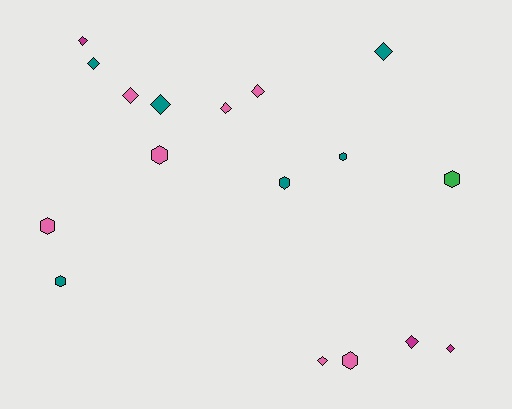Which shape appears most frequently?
Diamond, with 10 objects.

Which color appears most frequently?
Pink, with 7 objects.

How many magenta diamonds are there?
There are 3 magenta diamonds.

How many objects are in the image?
There are 17 objects.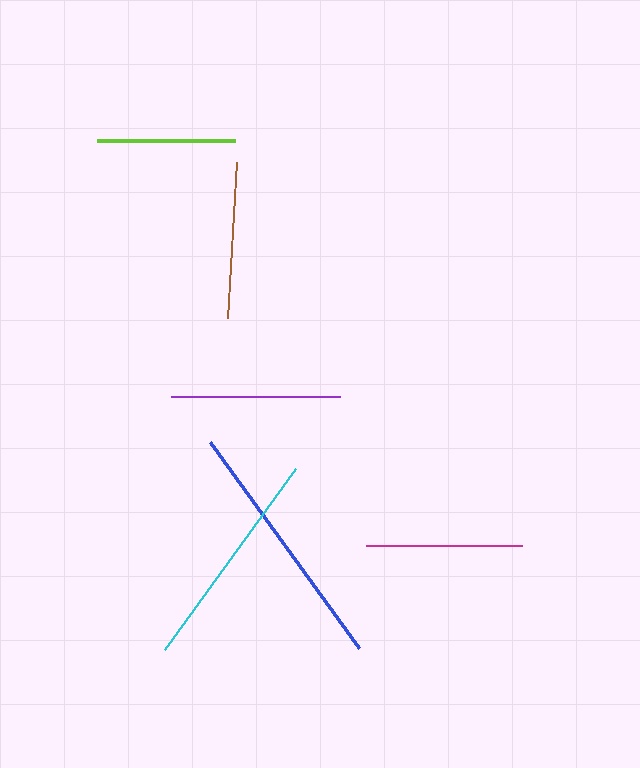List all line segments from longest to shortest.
From longest to shortest: blue, cyan, purple, brown, magenta, lime.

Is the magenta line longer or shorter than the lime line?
The magenta line is longer than the lime line.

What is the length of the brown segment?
The brown segment is approximately 156 pixels long.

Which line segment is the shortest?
The lime line is the shortest at approximately 138 pixels.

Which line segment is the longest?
The blue line is the longest at approximately 254 pixels.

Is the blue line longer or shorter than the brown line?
The blue line is longer than the brown line.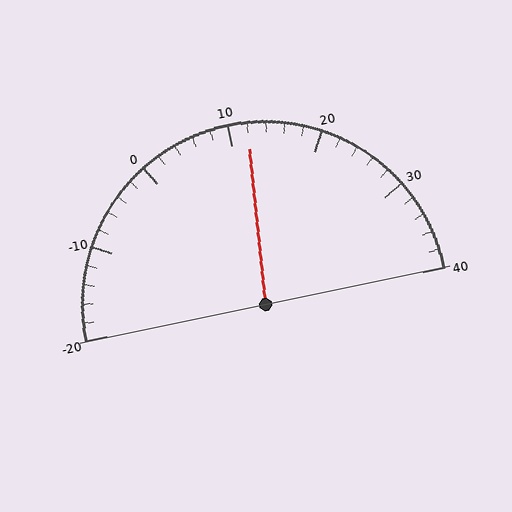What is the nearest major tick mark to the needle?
The nearest major tick mark is 10.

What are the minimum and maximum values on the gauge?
The gauge ranges from -20 to 40.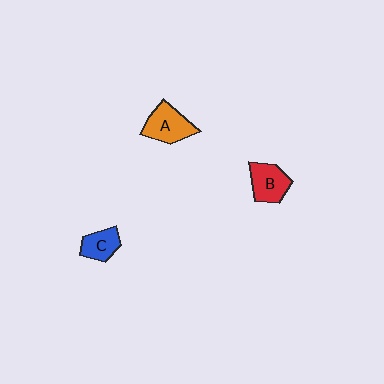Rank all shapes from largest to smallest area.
From largest to smallest: A (orange), B (red), C (blue).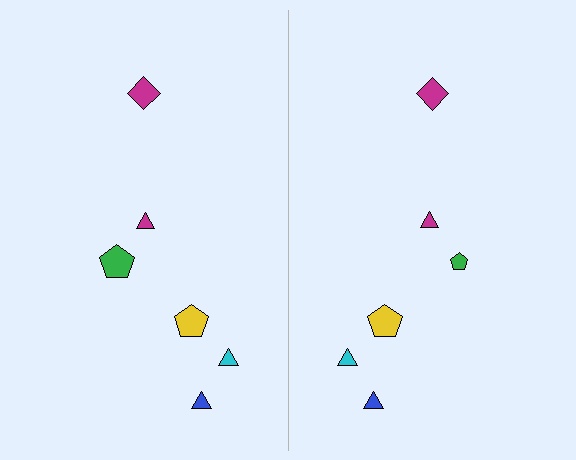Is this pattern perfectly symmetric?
No, the pattern is not perfectly symmetric. The green pentagon on the right side has a different size than its mirror counterpart.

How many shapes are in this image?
There are 12 shapes in this image.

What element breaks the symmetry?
The green pentagon on the right side has a different size than its mirror counterpart.